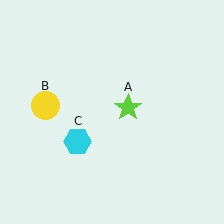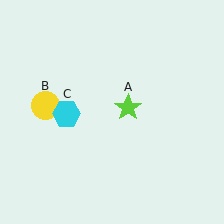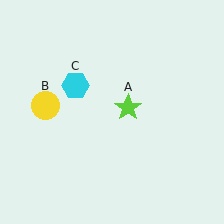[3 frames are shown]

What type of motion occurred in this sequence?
The cyan hexagon (object C) rotated clockwise around the center of the scene.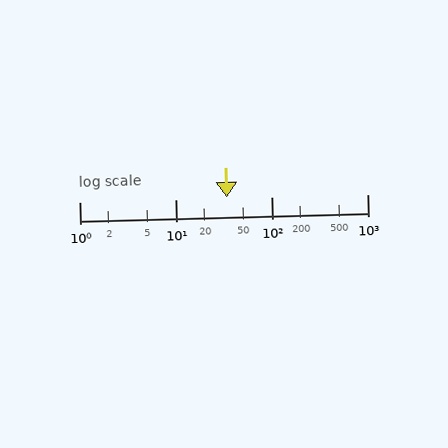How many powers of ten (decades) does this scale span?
The scale spans 3 decades, from 1 to 1000.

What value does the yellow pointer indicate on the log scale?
The pointer indicates approximately 34.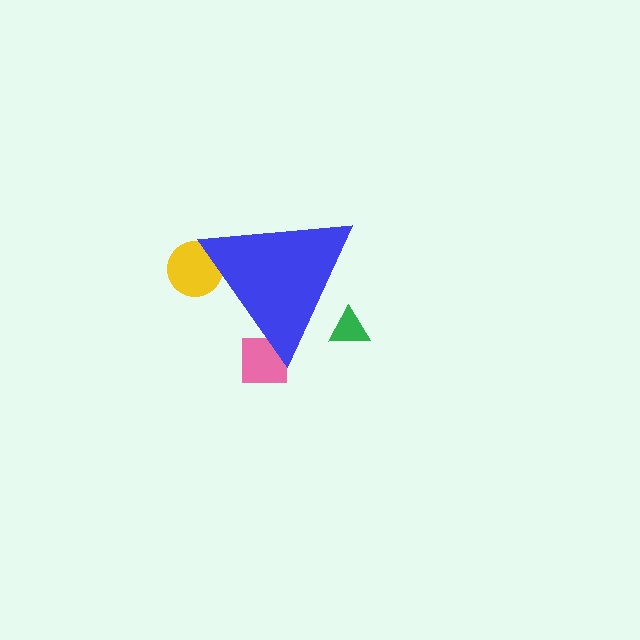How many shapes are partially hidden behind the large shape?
3 shapes are partially hidden.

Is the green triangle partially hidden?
Yes, the green triangle is partially hidden behind the blue triangle.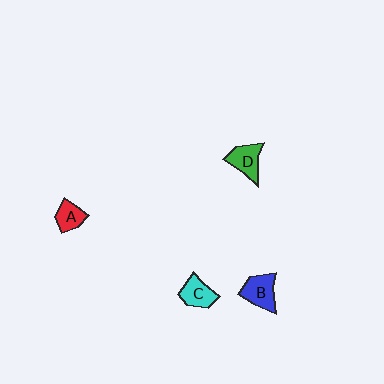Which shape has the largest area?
Shape B (blue).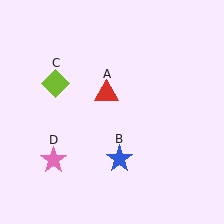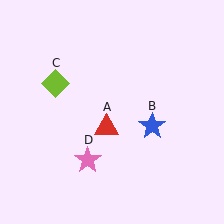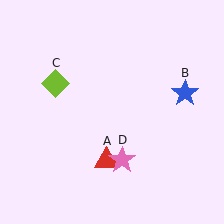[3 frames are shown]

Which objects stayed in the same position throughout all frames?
Lime diamond (object C) remained stationary.